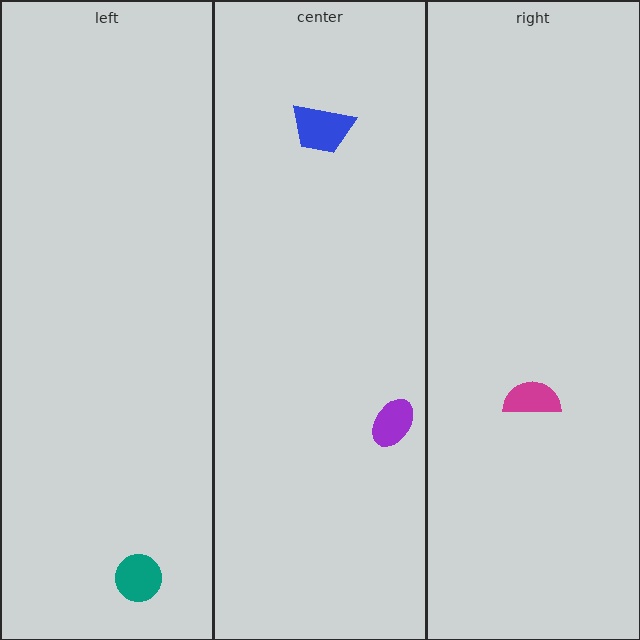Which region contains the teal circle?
The left region.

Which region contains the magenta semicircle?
The right region.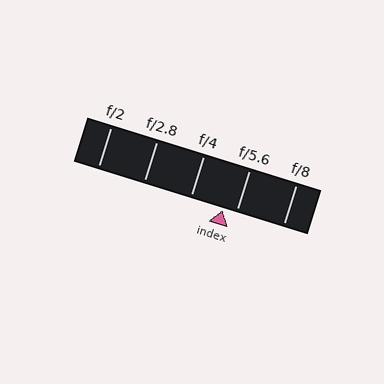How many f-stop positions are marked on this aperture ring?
There are 5 f-stop positions marked.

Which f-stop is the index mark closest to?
The index mark is closest to f/5.6.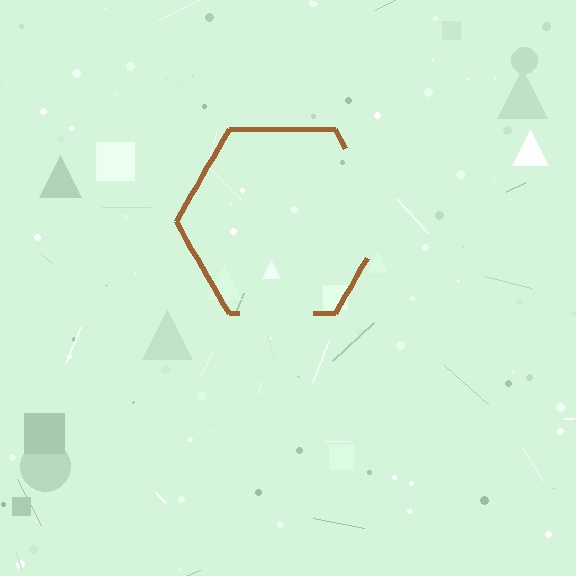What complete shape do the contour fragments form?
The contour fragments form a hexagon.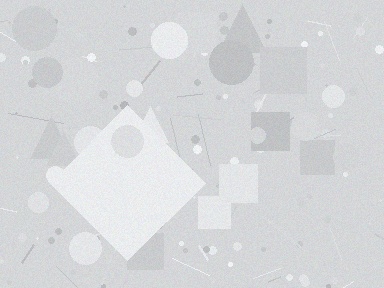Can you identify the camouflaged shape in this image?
The camouflaged shape is a diamond.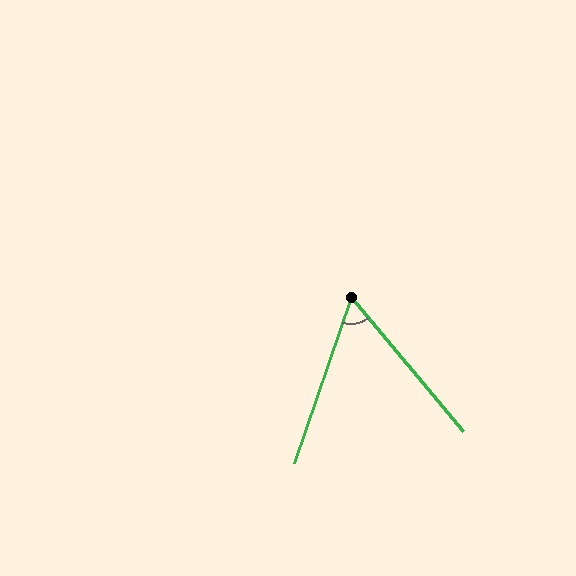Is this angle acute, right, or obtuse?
It is acute.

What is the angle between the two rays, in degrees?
Approximately 59 degrees.